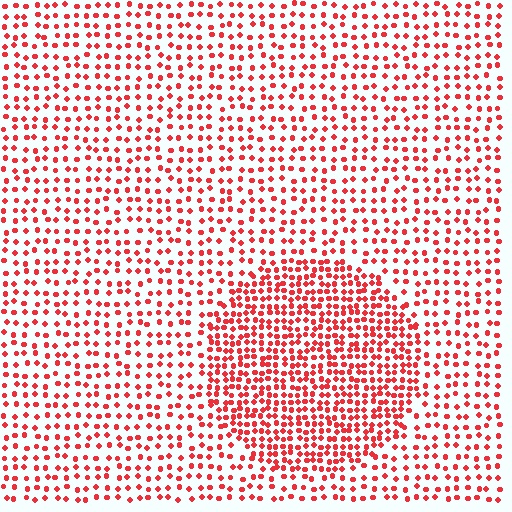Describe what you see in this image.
The image contains small red elements arranged at two different densities. A circle-shaped region is visible where the elements are more densely packed than the surrounding area.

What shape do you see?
I see a circle.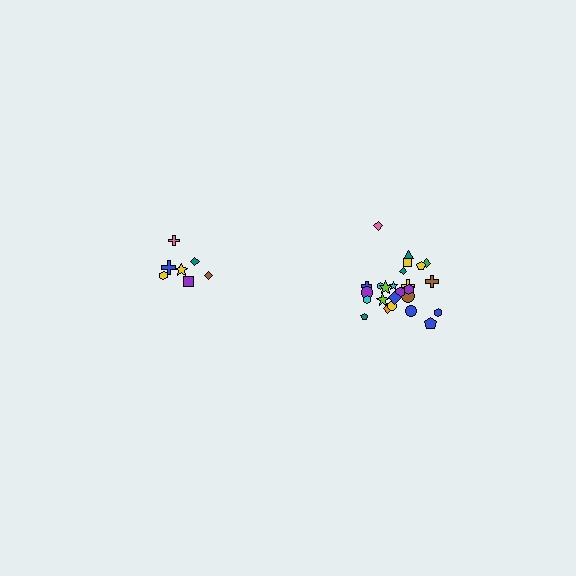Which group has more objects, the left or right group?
The right group.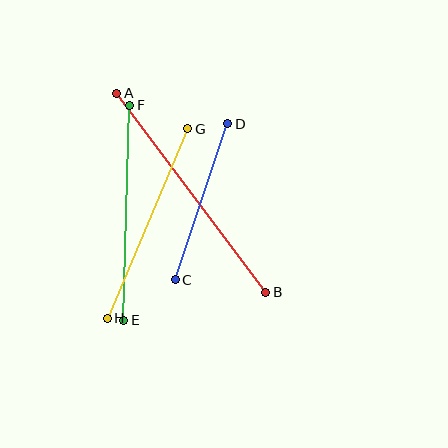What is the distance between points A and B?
The distance is approximately 249 pixels.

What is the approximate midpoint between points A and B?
The midpoint is at approximately (191, 193) pixels.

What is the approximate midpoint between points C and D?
The midpoint is at approximately (202, 202) pixels.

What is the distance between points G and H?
The distance is approximately 206 pixels.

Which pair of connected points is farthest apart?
Points A and B are farthest apart.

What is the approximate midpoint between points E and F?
The midpoint is at approximately (127, 213) pixels.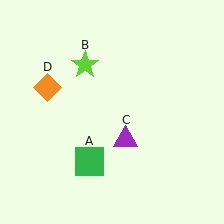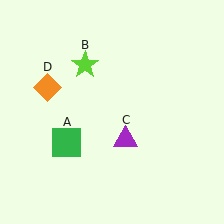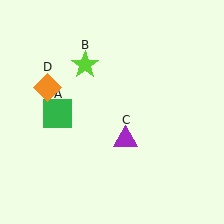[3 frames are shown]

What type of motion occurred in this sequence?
The green square (object A) rotated clockwise around the center of the scene.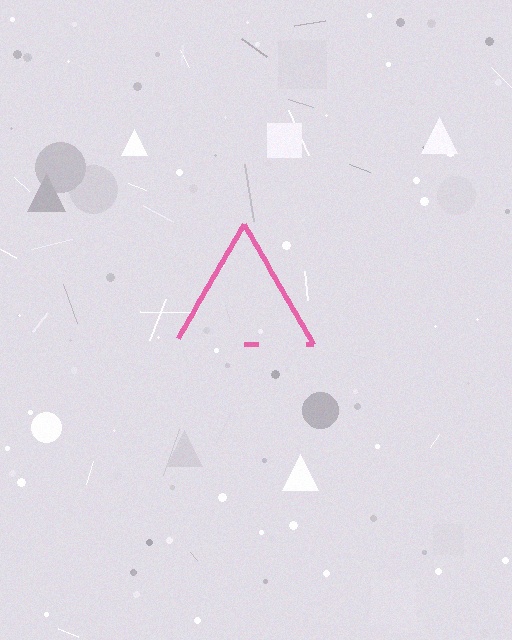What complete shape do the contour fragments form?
The contour fragments form a triangle.